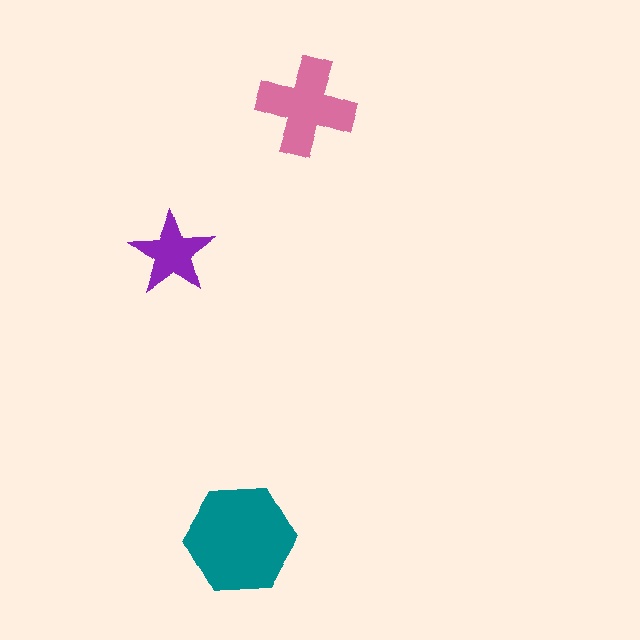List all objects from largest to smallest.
The teal hexagon, the pink cross, the purple star.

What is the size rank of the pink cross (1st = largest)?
2nd.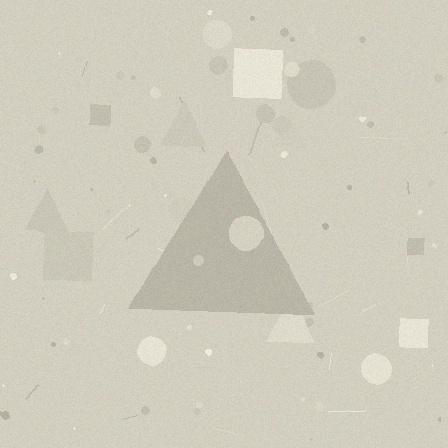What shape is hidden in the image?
A triangle is hidden in the image.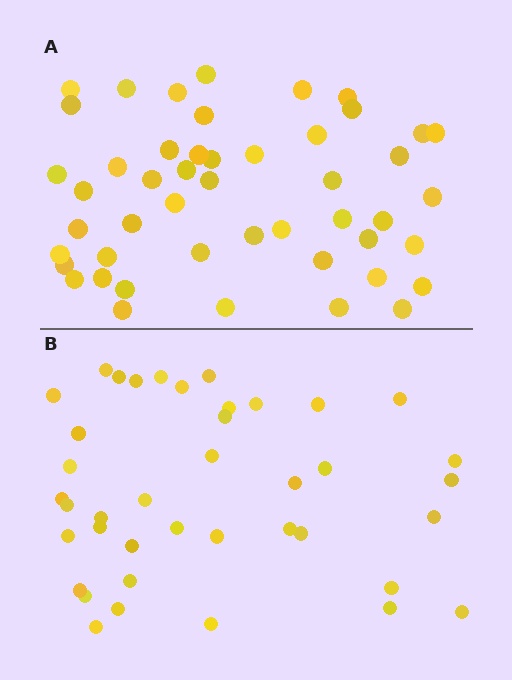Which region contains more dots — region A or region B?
Region A (the top region) has more dots.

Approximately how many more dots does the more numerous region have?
Region A has roughly 8 or so more dots than region B.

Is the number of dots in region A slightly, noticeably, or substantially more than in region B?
Region A has only slightly more — the two regions are fairly close. The ratio is roughly 1.2 to 1.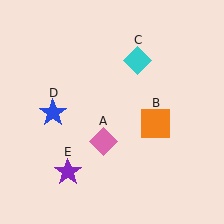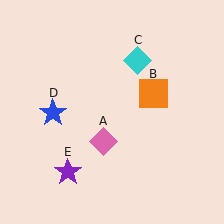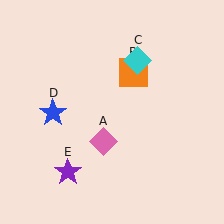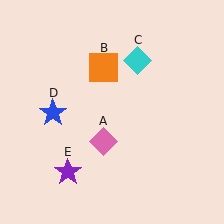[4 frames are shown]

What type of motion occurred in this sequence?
The orange square (object B) rotated counterclockwise around the center of the scene.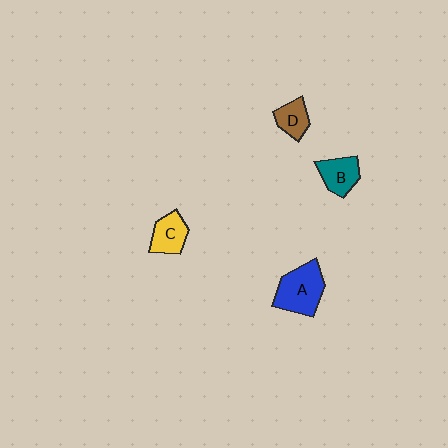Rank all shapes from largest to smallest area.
From largest to smallest: A (blue), B (teal), C (yellow), D (brown).